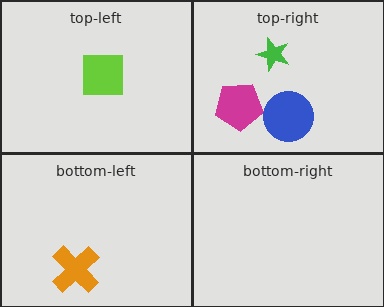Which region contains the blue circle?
The top-right region.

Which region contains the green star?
The top-right region.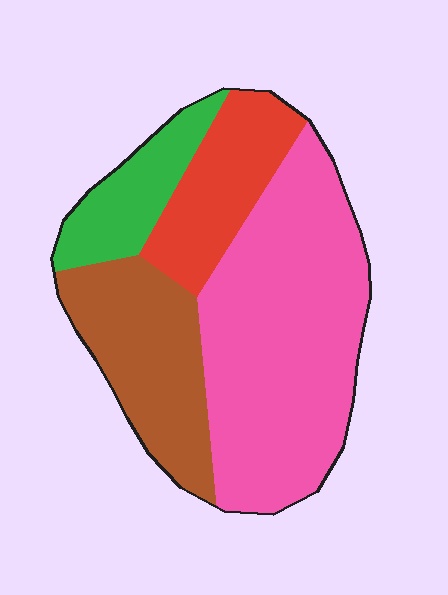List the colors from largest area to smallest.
From largest to smallest: pink, brown, red, green.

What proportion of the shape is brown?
Brown covers about 25% of the shape.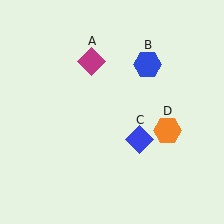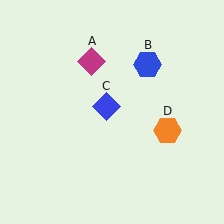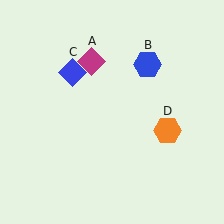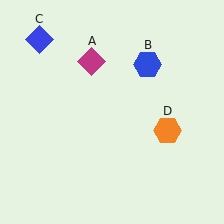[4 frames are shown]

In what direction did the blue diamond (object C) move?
The blue diamond (object C) moved up and to the left.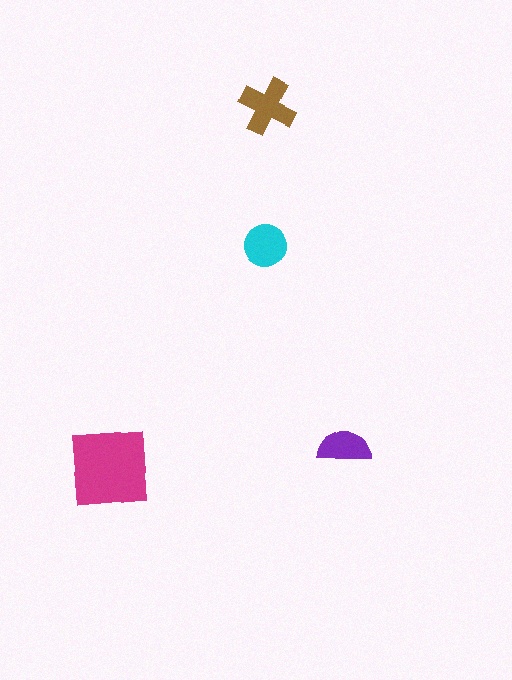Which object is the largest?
The magenta square.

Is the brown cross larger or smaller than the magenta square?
Smaller.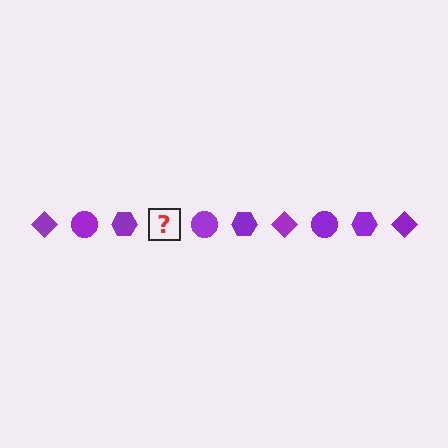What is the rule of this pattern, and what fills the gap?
The rule is that the pattern cycles through diamond, circle, hexagon shapes in purple. The gap should be filled with a purple diamond.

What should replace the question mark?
The question mark should be replaced with a purple diamond.